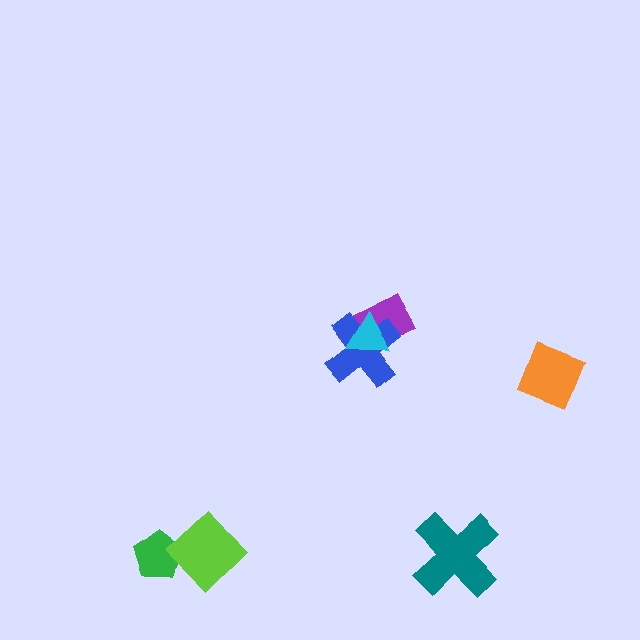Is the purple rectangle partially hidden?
Yes, it is partially covered by another shape.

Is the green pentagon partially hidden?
Yes, it is partially covered by another shape.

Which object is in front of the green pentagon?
The lime diamond is in front of the green pentagon.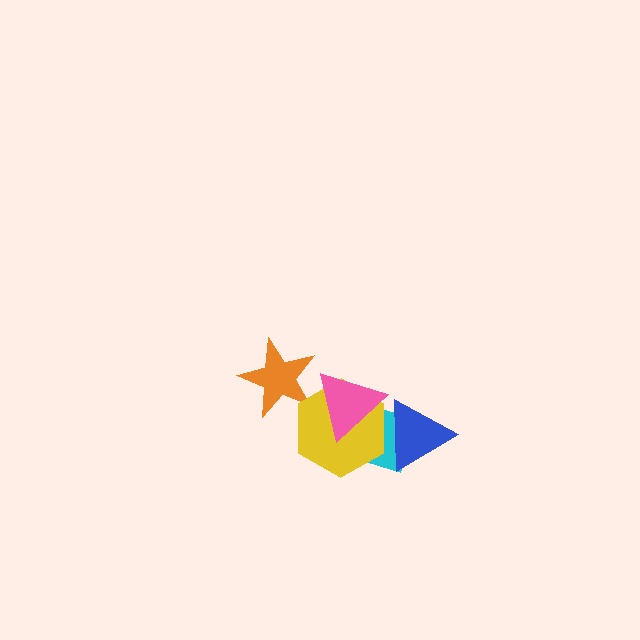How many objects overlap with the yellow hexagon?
4 objects overlap with the yellow hexagon.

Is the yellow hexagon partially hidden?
Yes, it is partially covered by another shape.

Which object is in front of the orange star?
The yellow hexagon is in front of the orange star.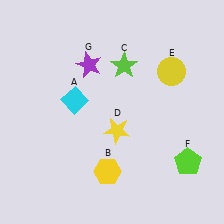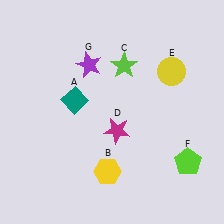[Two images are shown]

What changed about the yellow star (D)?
In Image 1, D is yellow. In Image 2, it changed to magenta.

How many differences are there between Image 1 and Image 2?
There are 2 differences between the two images.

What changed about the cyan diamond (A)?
In Image 1, A is cyan. In Image 2, it changed to teal.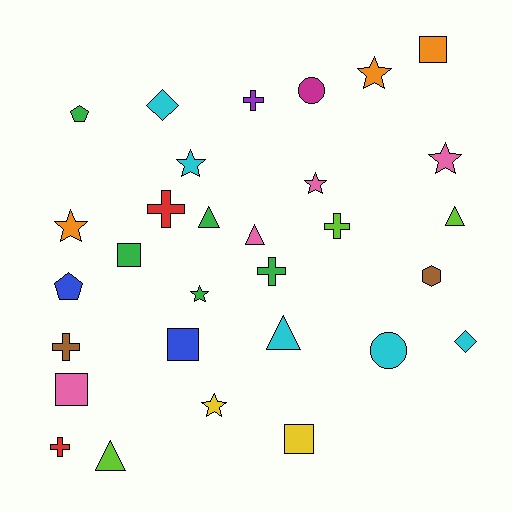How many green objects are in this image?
There are 5 green objects.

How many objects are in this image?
There are 30 objects.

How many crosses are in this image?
There are 6 crosses.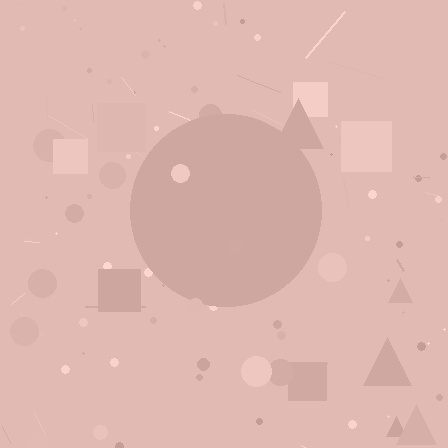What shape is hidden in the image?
A circle is hidden in the image.